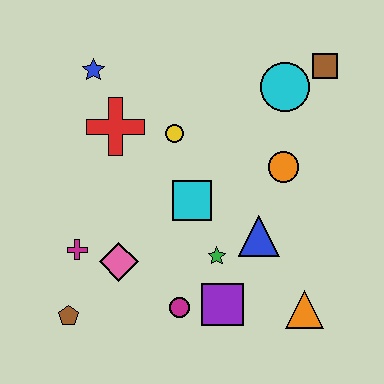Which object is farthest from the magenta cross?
The brown square is farthest from the magenta cross.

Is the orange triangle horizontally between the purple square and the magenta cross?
No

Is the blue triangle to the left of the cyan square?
No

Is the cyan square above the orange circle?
No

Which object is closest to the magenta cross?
The pink diamond is closest to the magenta cross.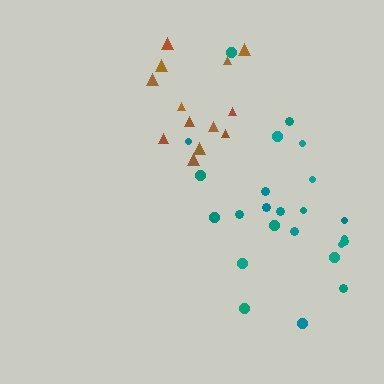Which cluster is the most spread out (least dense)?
Teal.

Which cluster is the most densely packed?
Brown.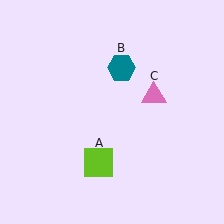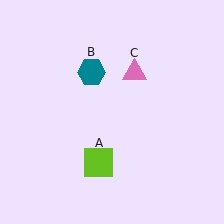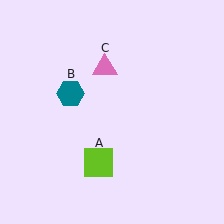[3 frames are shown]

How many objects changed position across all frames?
2 objects changed position: teal hexagon (object B), pink triangle (object C).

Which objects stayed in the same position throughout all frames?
Lime square (object A) remained stationary.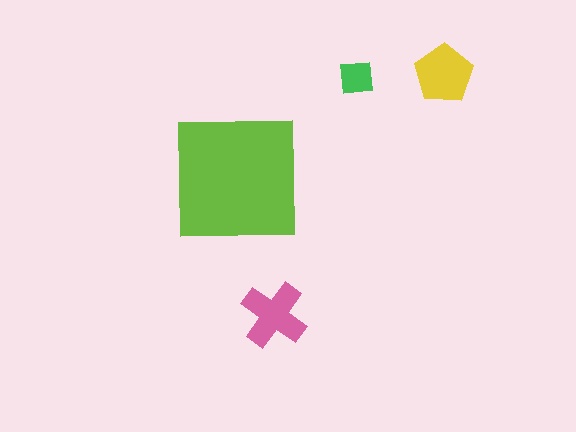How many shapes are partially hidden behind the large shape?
0 shapes are partially hidden.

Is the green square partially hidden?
No, the green square is fully visible.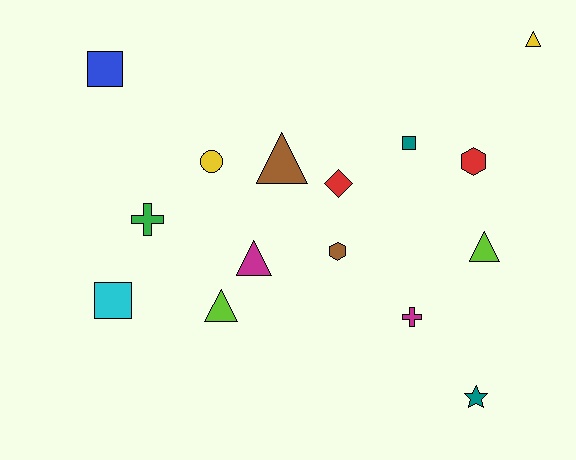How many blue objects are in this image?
There is 1 blue object.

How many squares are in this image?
There are 3 squares.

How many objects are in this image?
There are 15 objects.